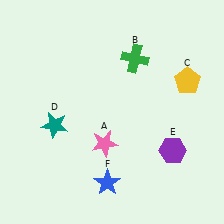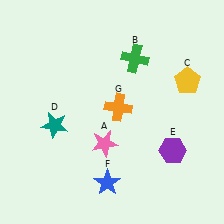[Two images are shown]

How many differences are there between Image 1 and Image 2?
There is 1 difference between the two images.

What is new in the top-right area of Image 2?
An orange cross (G) was added in the top-right area of Image 2.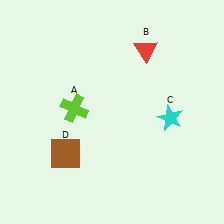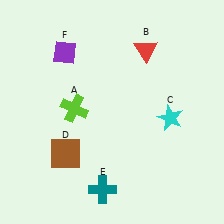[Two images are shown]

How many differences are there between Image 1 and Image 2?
There are 2 differences between the two images.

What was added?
A teal cross (E), a purple diamond (F) were added in Image 2.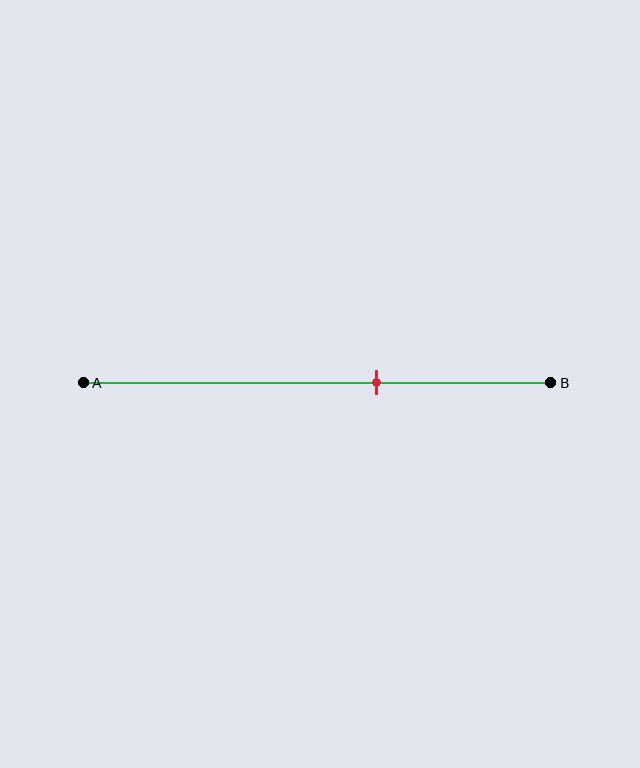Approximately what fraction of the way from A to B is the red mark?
The red mark is approximately 65% of the way from A to B.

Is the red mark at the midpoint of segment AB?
No, the mark is at about 65% from A, not at the 50% midpoint.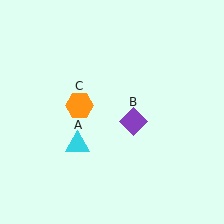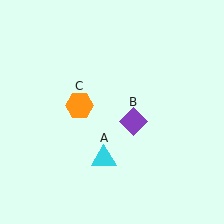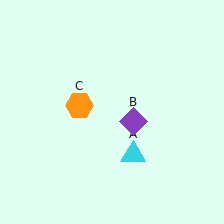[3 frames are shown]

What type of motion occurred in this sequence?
The cyan triangle (object A) rotated counterclockwise around the center of the scene.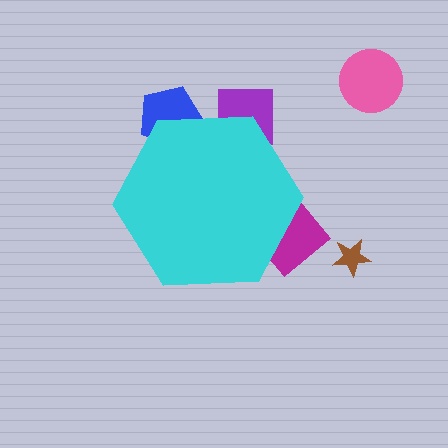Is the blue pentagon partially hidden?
Yes, the blue pentagon is partially hidden behind the cyan hexagon.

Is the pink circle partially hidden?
No, the pink circle is fully visible.